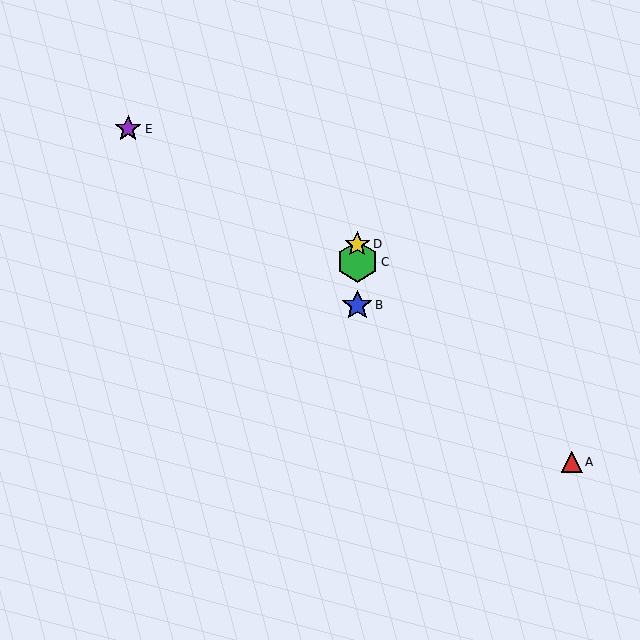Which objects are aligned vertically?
Objects B, C, D are aligned vertically.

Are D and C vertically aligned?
Yes, both are at x≈357.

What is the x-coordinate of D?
Object D is at x≈357.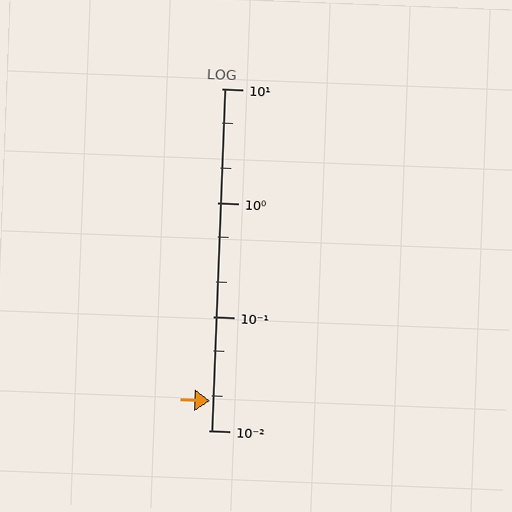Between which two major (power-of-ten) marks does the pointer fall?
The pointer is between 0.01 and 0.1.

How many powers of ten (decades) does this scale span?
The scale spans 3 decades, from 0.01 to 10.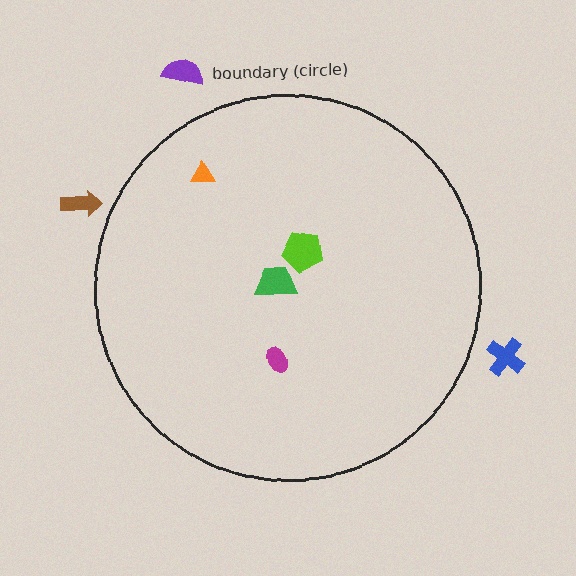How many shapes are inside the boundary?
4 inside, 3 outside.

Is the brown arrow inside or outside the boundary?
Outside.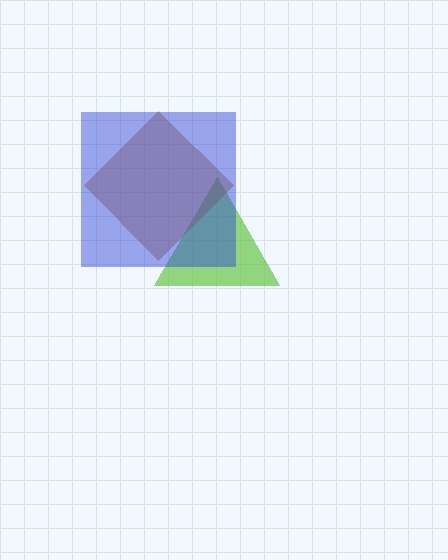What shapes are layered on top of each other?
The layered shapes are: a lime triangle, a brown diamond, a blue square.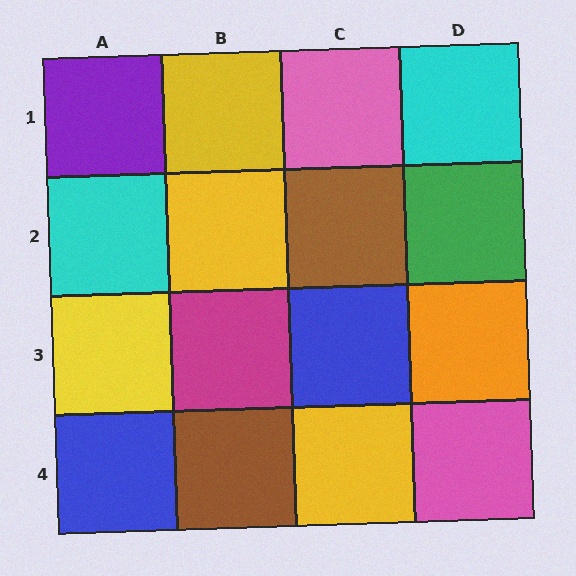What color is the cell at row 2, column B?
Yellow.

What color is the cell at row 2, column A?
Cyan.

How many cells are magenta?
1 cell is magenta.